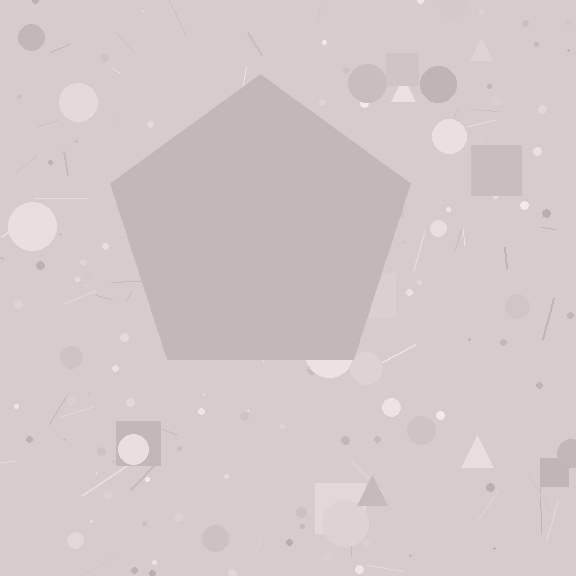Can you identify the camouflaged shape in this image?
The camouflaged shape is a pentagon.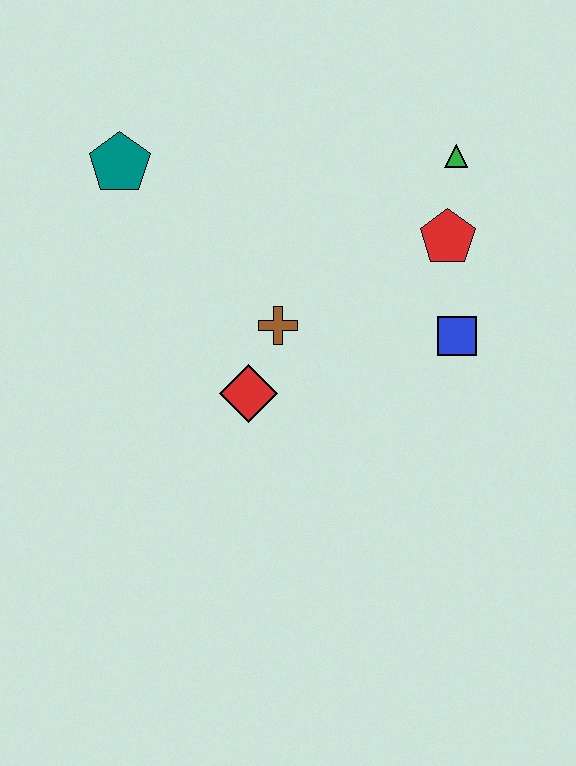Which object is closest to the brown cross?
The red diamond is closest to the brown cross.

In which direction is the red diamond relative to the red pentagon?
The red diamond is to the left of the red pentagon.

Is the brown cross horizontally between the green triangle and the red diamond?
Yes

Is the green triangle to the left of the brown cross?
No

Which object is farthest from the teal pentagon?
The blue square is farthest from the teal pentagon.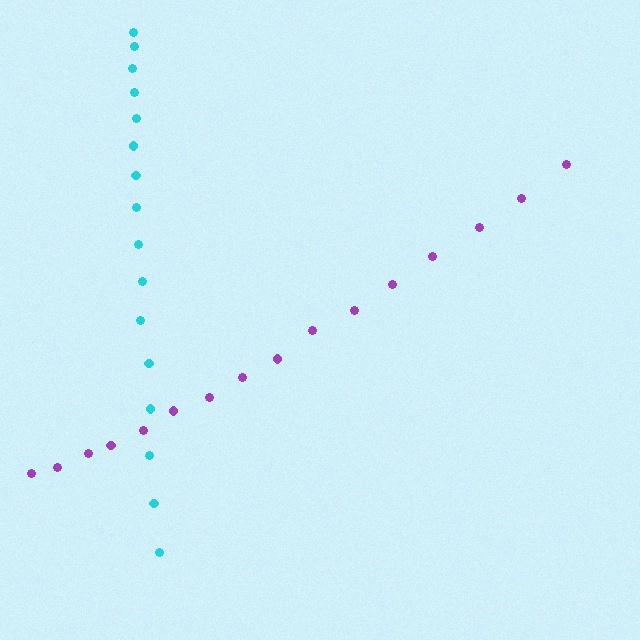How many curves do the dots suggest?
There are 2 distinct paths.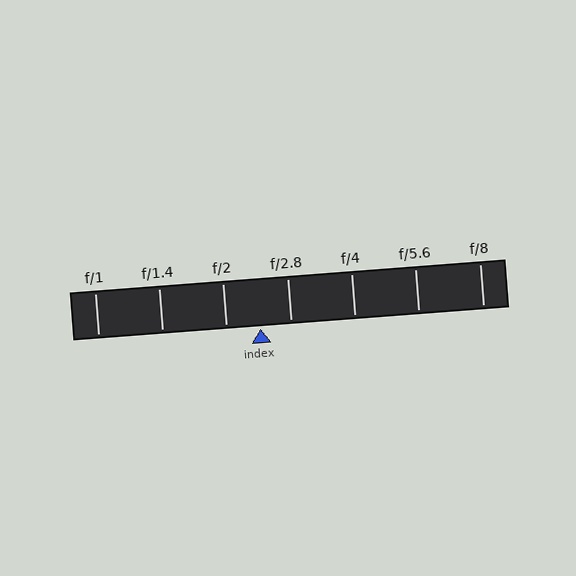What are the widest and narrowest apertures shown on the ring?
The widest aperture shown is f/1 and the narrowest is f/8.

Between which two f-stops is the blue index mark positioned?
The index mark is between f/2 and f/2.8.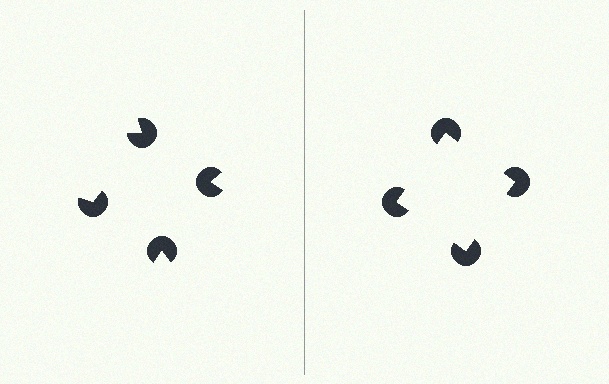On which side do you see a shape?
An illusory square appears on the right side. On the left side the wedge cuts are rotated, so no coherent shape forms.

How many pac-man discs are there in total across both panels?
8 — 4 on each side.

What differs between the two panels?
The pac-man discs are positioned identically on both sides; only the wedge orientations differ. On the right they align to a square; on the left they are misaligned.